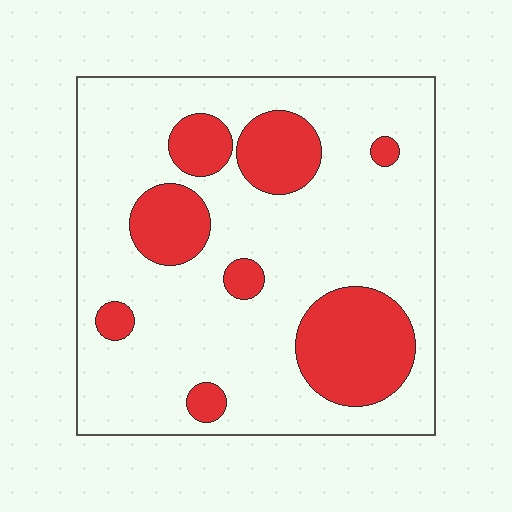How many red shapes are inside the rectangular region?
8.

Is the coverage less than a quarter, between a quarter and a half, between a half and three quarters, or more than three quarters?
Less than a quarter.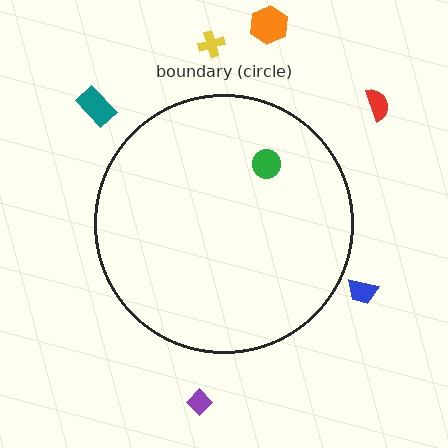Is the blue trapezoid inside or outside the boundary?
Outside.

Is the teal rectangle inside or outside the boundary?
Outside.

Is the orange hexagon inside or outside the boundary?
Outside.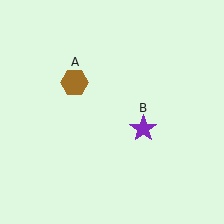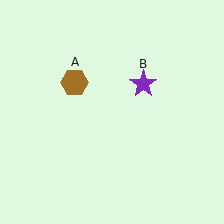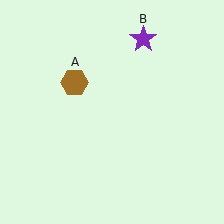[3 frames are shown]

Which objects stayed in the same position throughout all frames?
Brown hexagon (object A) remained stationary.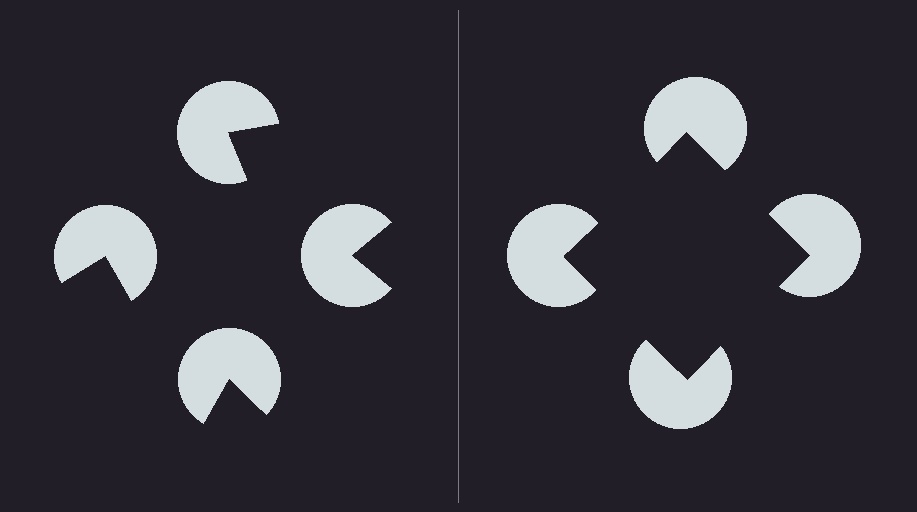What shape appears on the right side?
An illusory square.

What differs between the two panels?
The pac-man discs are positioned identically on both sides; only the wedge orientations differ. On the right they align to a square; on the left they are misaligned.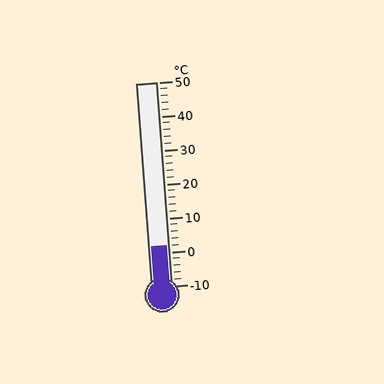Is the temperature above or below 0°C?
The temperature is above 0°C.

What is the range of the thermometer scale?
The thermometer scale ranges from -10°C to 50°C.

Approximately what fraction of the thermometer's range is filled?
The thermometer is filled to approximately 20% of its range.